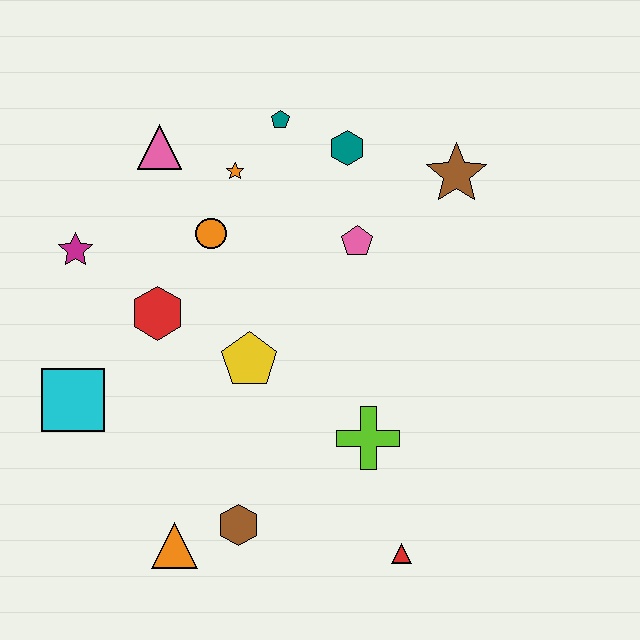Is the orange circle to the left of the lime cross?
Yes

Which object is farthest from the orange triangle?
The brown star is farthest from the orange triangle.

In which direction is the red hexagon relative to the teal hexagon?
The red hexagon is to the left of the teal hexagon.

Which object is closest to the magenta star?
The red hexagon is closest to the magenta star.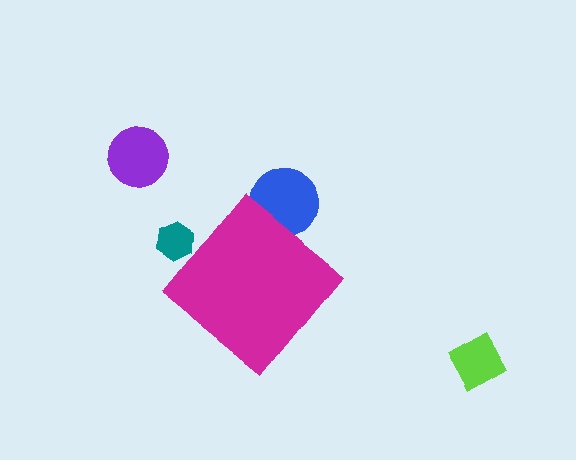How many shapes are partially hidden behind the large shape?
2 shapes are partially hidden.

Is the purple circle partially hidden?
No, the purple circle is fully visible.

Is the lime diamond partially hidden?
No, the lime diamond is fully visible.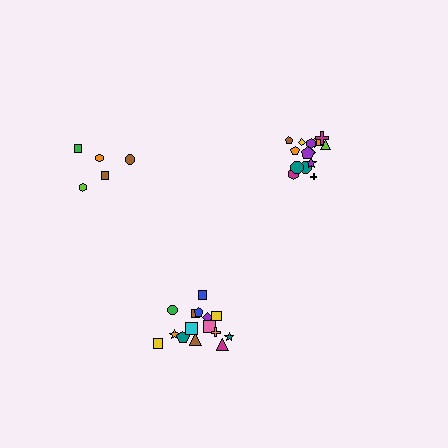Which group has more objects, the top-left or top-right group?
The top-right group.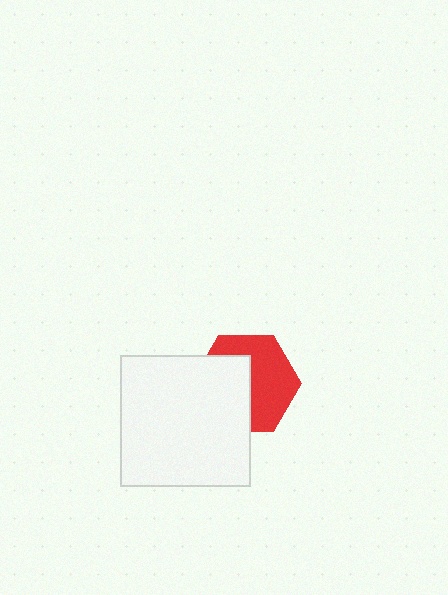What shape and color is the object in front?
The object in front is a white square.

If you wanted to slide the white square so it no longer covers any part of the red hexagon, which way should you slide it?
Slide it left — that is the most direct way to separate the two shapes.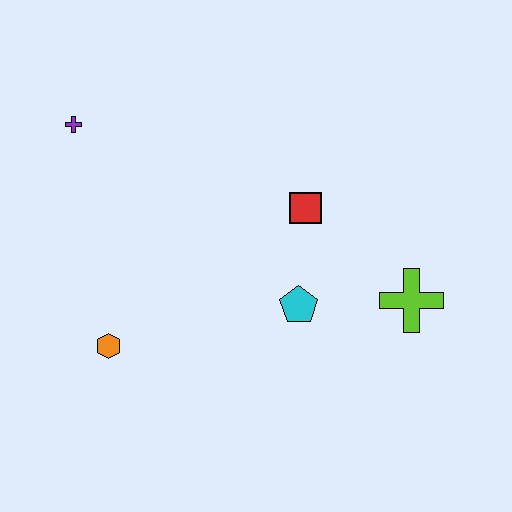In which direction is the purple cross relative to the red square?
The purple cross is to the left of the red square.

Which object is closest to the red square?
The cyan pentagon is closest to the red square.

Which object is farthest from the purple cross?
The lime cross is farthest from the purple cross.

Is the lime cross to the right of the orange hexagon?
Yes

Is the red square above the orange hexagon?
Yes